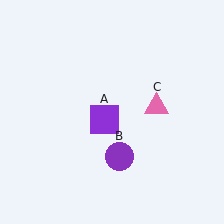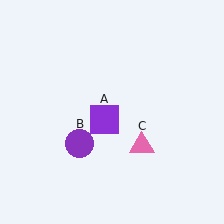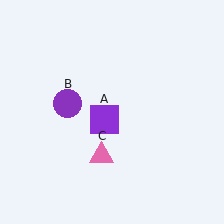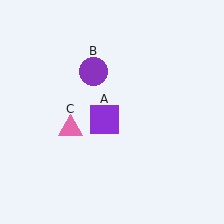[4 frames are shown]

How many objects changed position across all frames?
2 objects changed position: purple circle (object B), pink triangle (object C).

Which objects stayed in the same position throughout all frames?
Purple square (object A) remained stationary.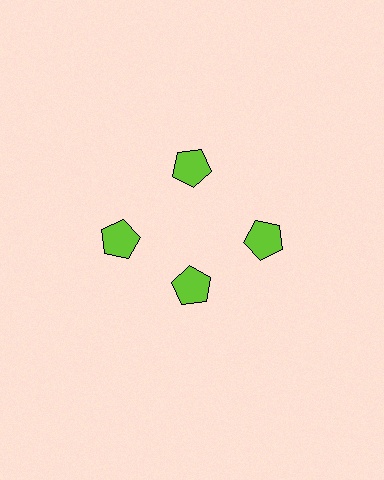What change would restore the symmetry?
The symmetry would be restored by moving it outward, back onto the ring so that all 4 pentagons sit at equal angles and equal distance from the center.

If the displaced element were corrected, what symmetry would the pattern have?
It would have 4-fold rotational symmetry — the pattern would map onto itself every 90 degrees.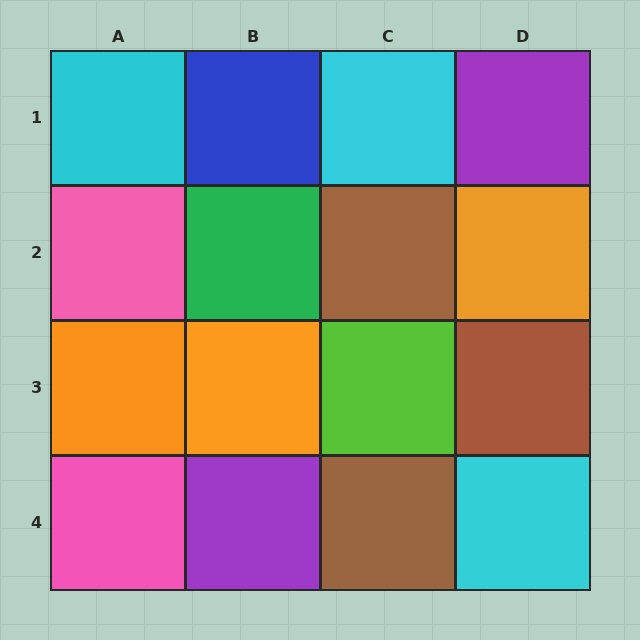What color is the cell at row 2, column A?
Pink.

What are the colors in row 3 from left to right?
Orange, orange, lime, brown.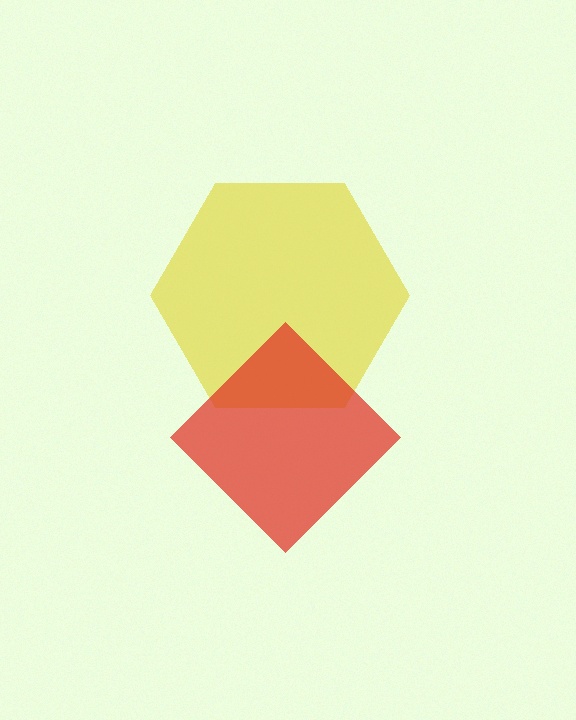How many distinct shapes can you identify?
There are 2 distinct shapes: a yellow hexagon, a red diamond.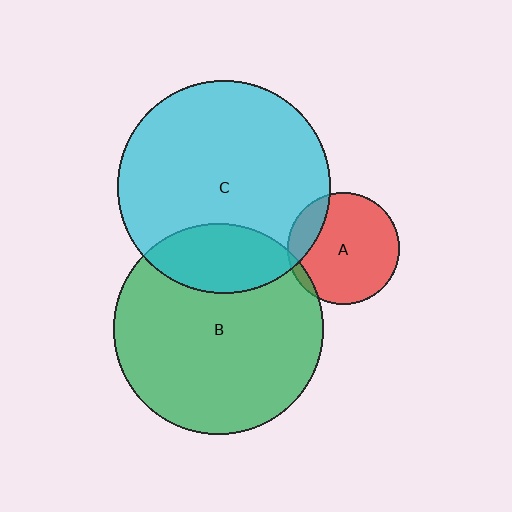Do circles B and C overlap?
Yes.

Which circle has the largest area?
Circle C (cyan).